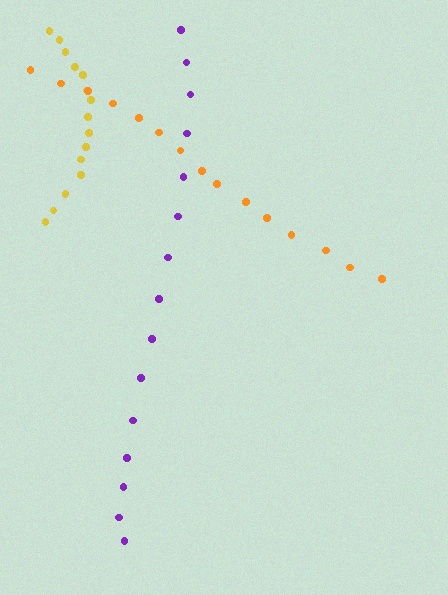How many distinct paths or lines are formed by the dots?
There are 3 distinct paths.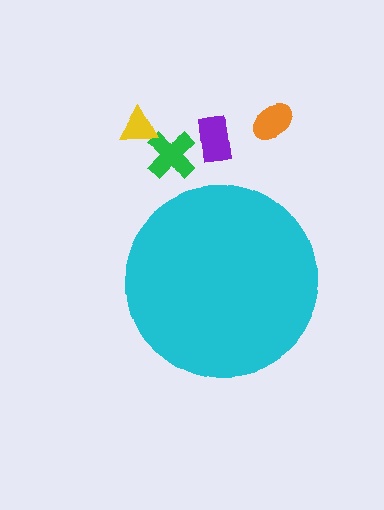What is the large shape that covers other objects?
A cyan circle.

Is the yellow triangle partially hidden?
No, the yellow triangle is fully visible.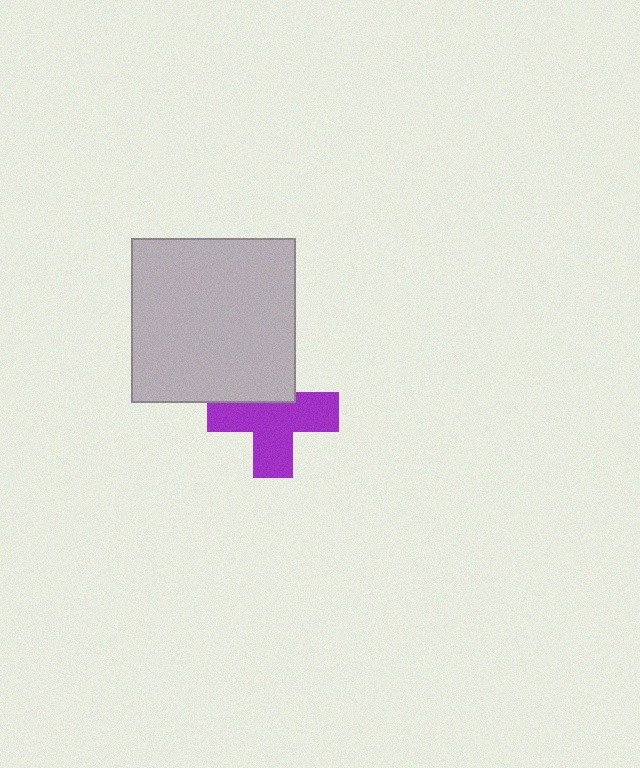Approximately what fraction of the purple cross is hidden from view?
Roughly 32% of the purple cross is hidden behind the light gray square.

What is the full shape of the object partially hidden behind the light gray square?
The partially hidden object is a purple cross.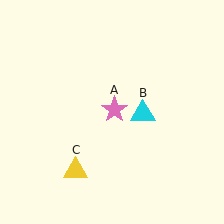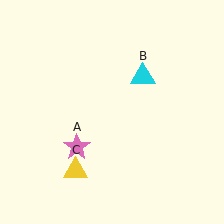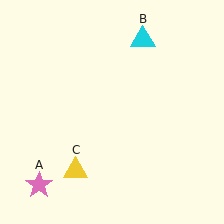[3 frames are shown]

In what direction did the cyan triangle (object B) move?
The cyan triangle (object B) moved up.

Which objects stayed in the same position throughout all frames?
Yellow triangle (object C) remained stationary.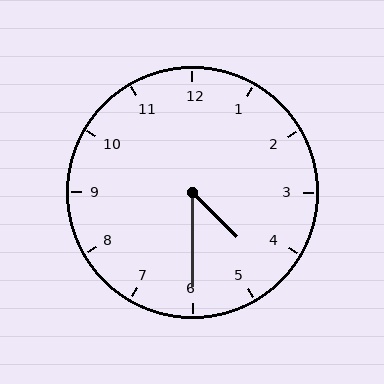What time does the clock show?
4:30.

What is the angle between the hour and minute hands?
Approximately 45 degrees.